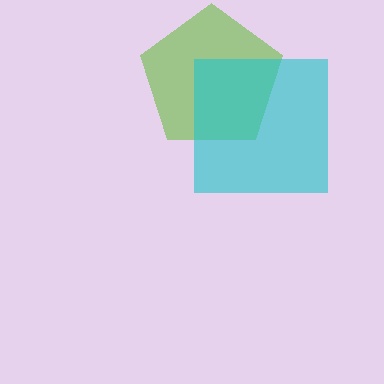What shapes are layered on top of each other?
The layered shapes are: a lime pentagon, a cyan square.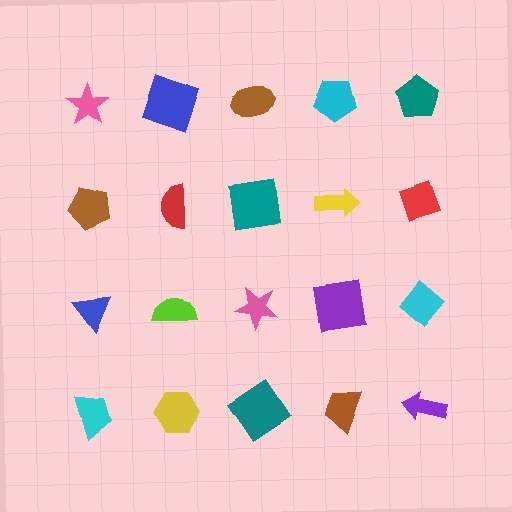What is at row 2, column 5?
A red diamond.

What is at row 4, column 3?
A teal diamond.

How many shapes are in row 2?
5 shapes.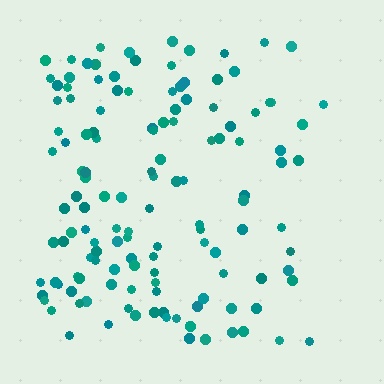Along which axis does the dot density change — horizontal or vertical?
Horizontal.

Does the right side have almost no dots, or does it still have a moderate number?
Still a moderate number, just noticeably fewer than the left.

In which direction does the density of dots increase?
From right to left, with the left side densest.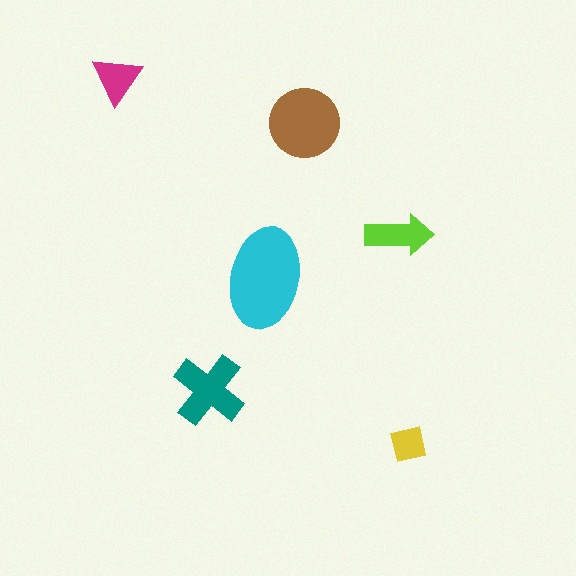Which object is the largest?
The cyan ellipse.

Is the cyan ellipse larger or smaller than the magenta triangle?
Larger.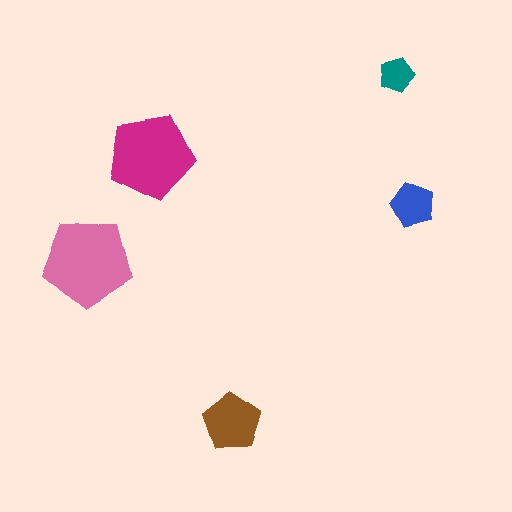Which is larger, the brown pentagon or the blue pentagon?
The brown one.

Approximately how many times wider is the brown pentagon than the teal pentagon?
About 1.5 times wider.